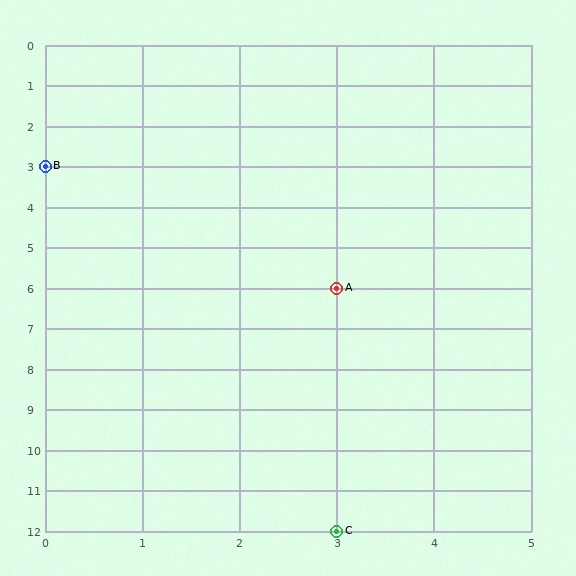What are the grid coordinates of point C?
Point C is at grid coordinates (3, 12).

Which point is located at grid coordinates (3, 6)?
Point A is at (3, 6).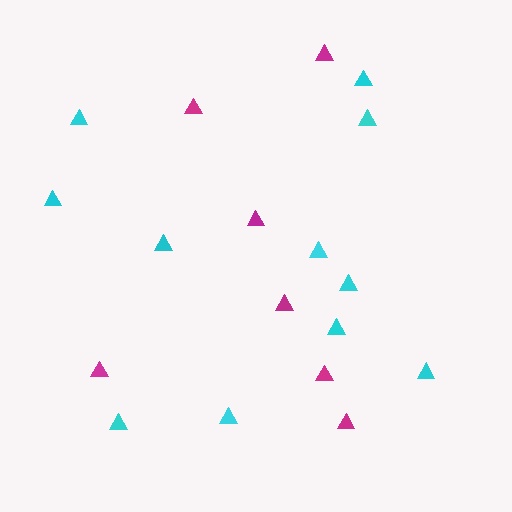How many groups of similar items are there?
There are 2 groups: one group of magenta triangles (7) and one group of cyan triangles (11).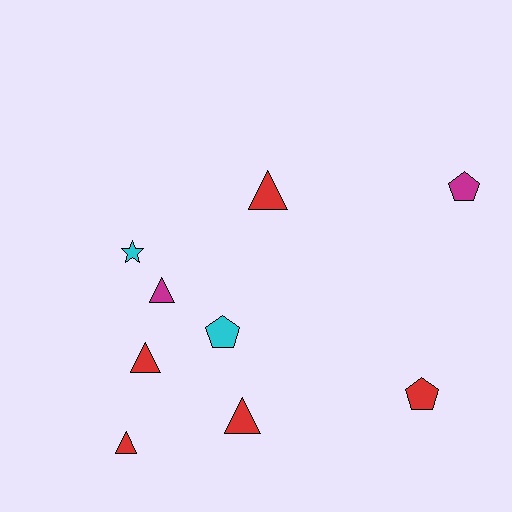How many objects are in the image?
There are 9 objects.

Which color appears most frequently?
Red, with 5 objects.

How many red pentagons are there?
There is 1 red pentagon.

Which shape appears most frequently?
Triangle, with 5 objects.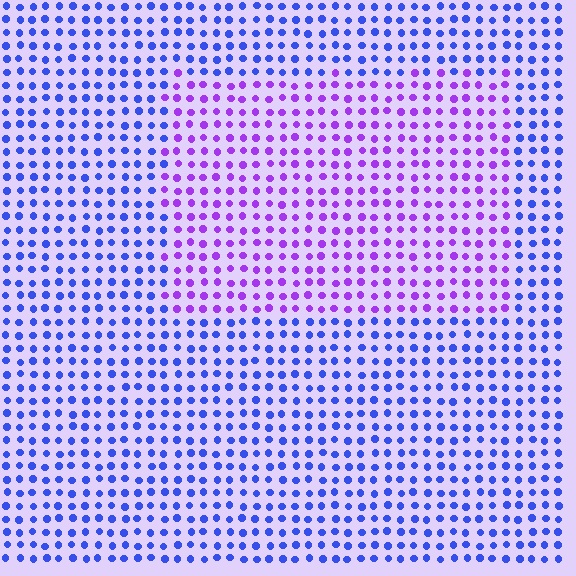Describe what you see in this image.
The image is filled with small blue elements in a uniform arrangement. A rectangle-shaped region is visible where the elements are tinted to a slightly different hue, forming a subtle color boundary.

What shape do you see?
I see a rectangle.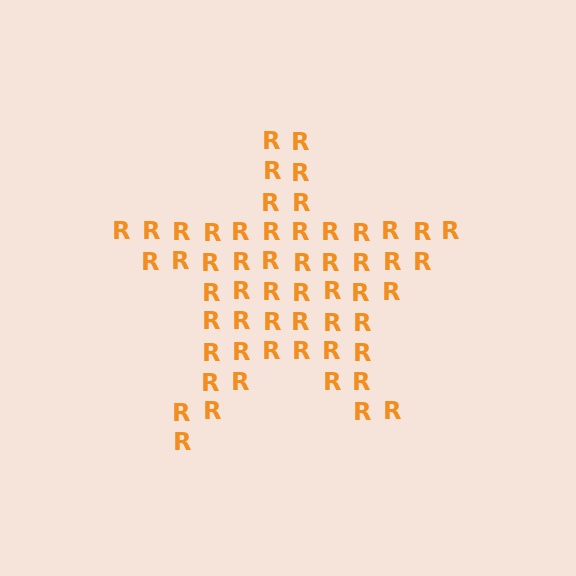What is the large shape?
The large shape is a star.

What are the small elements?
The small elements are letter R's.